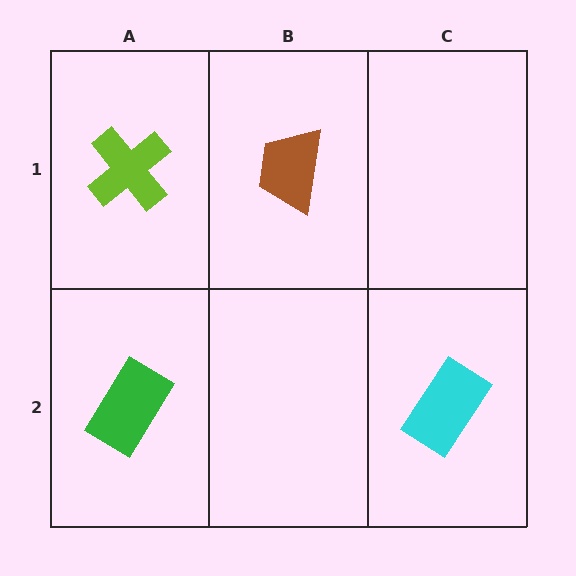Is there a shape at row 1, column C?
No, that cell is empty.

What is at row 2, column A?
A green rectangle.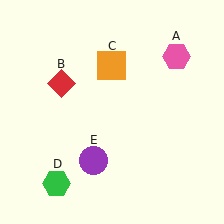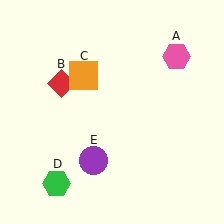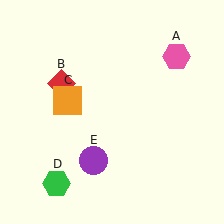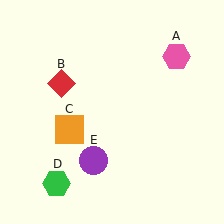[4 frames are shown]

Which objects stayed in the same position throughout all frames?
Pink hexagon (object A) and red diamond (object B) and green hexagon (object D) and purple circle (object E) remained stationary.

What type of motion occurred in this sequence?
The orange square (object C) rotated counterclockwise around the center of the scene.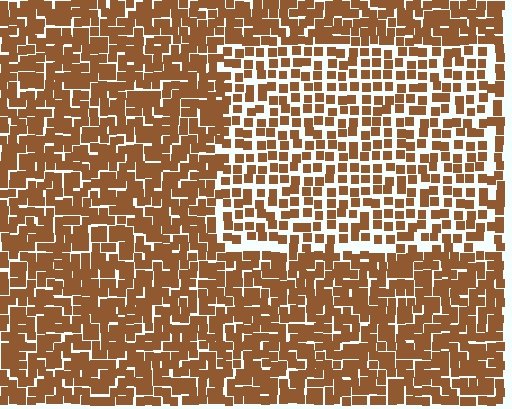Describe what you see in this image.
The image contains small brown elements arranged at two different densities. A rectangle-shaped region is visible where the elements are less densely packed than the surrounding area.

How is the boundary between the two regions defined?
The boundary is defined by a change in element density (approximately 1.7x ratio). All elements are the same color, size, and shape.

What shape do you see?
I see a rectangle.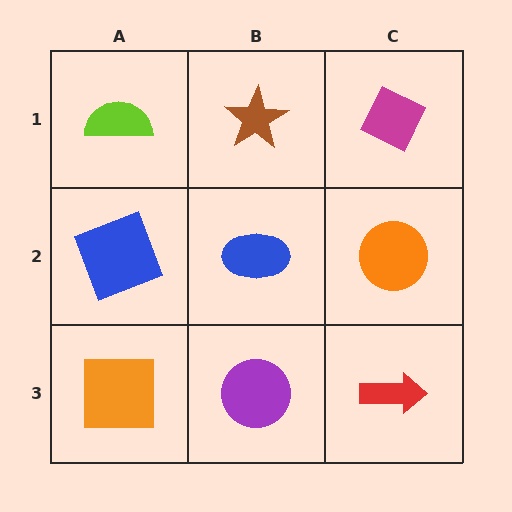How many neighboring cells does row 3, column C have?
2.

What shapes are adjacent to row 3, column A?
A blue square (row 2, column A), a purple circle (row 3, column B).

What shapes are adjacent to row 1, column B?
A blue ellipse (row 2, column B), a lime semicircle (row 1, column A), a magenta diamond (row 1, column C).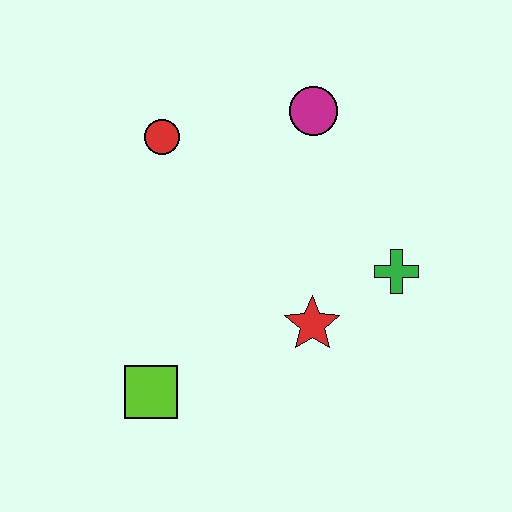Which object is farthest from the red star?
The red circle is farthest from the red star.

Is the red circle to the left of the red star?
Yes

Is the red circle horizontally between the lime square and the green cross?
Yes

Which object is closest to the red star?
The green cross is closest to the red star.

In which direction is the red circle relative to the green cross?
The red circle is to the left of the green cross.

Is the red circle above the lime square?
Yes